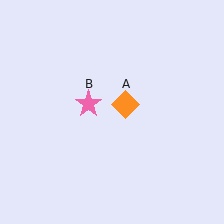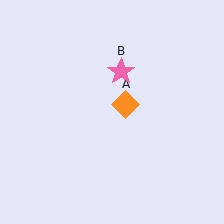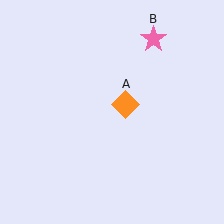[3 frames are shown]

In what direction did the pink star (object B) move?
The pink star (object B) moved up and to the right.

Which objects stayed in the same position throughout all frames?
Orange diamond (object A) remained stationary.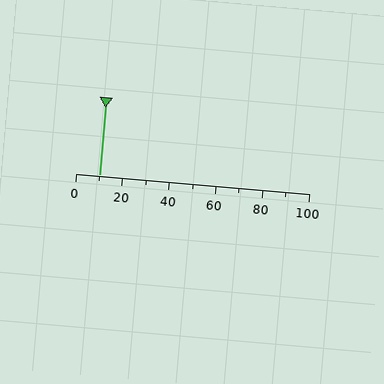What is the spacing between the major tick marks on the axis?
The major ticks are spaced 20 apart.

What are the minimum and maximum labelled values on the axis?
The axis runs from 0 to 100.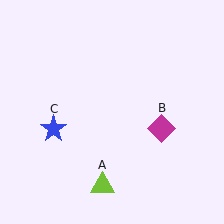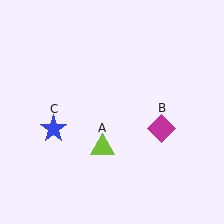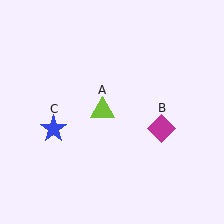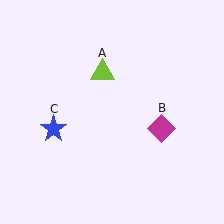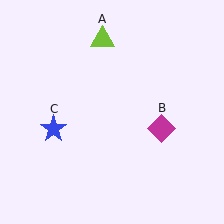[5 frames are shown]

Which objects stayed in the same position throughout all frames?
Magenta diamond (object B) and blue star (object C) remained stationary.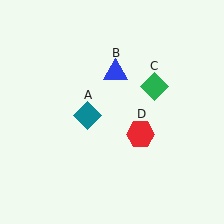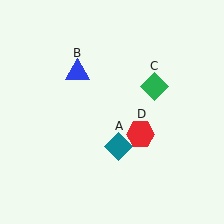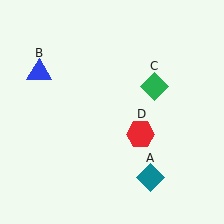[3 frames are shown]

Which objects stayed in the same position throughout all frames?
Green diamond (object C) and red hexagon (object D) remained stationary.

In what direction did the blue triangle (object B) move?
The blue triangle (object B) moved left.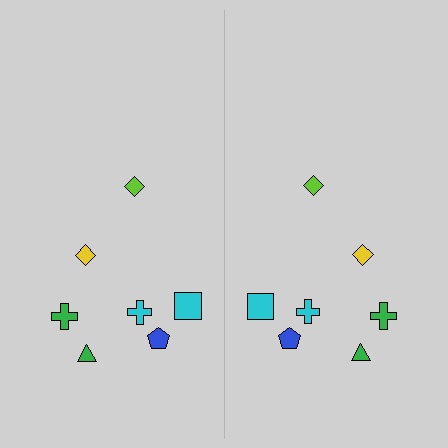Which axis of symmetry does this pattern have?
The pattern has a vertical axis of symmetry running through the center of the image.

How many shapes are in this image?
There are 14 shapes in this image.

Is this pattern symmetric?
Yes, this pattern has bilateral (reflection) symmetry.